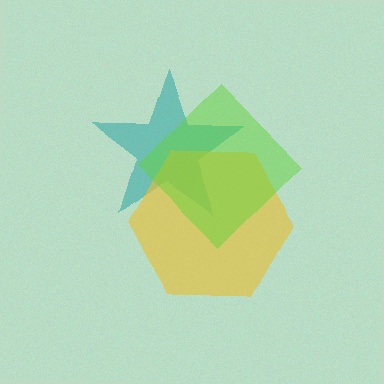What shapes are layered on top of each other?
The layered shapes are: a teal star, a yellow hexagon, a lime diamond.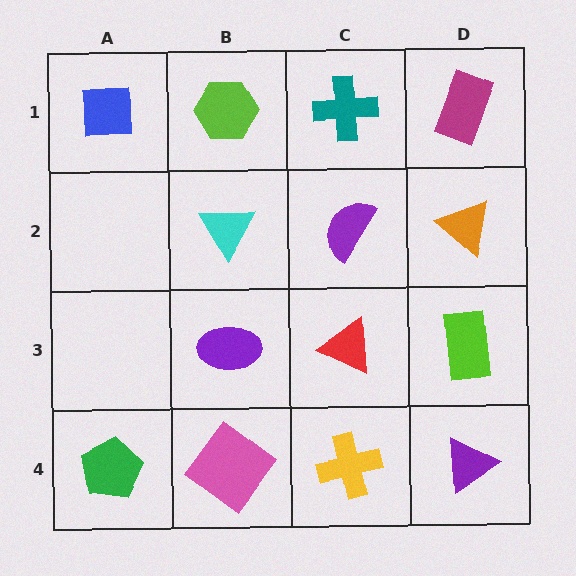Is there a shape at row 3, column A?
No, that cell is empty.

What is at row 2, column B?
A cyan triangle.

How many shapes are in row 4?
4 shapes.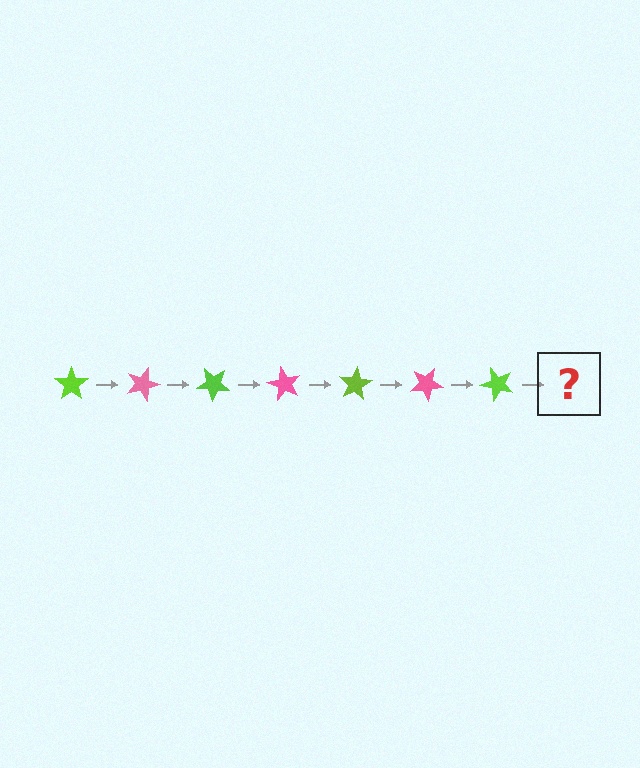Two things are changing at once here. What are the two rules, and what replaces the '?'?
The two rules are that it rotates 20 degrees each step and the color cycles through lime and pink. The '?' should be a pink star, rotated 140 degrees from the start.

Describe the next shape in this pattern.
It should be a pink star, rotated 140 degrees from the start.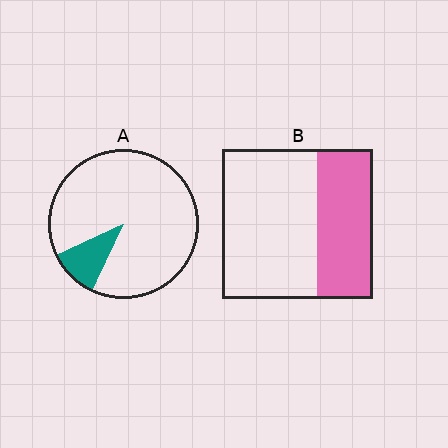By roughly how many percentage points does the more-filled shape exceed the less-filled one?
By roughly 25 percentage points (B over A).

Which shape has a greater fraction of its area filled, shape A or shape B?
Shape B.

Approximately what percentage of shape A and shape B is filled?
A is approximately 10% and B is approximately 35%.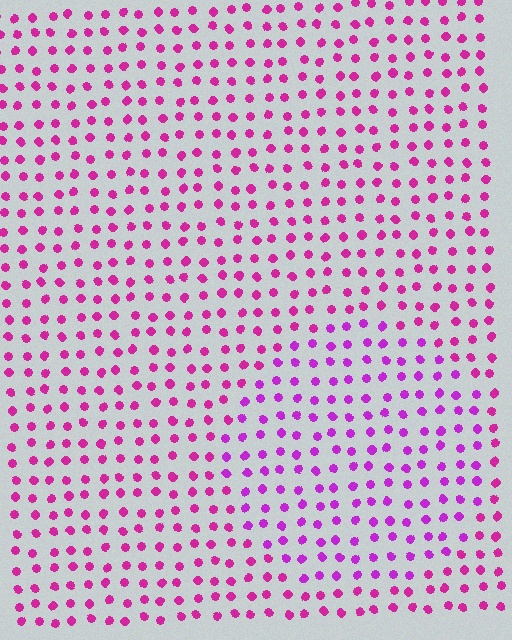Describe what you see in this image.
The image is filled with small magenta elements in a uniform arrangement. A circle-shaped region is visible where the elements are tinted to a slightly different hue, forming a subtle color boundary.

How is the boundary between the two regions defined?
The boundary is defined purely by a slight shift in hue (about 24 degrees). Spacing, size, and orientation are identical on both sides.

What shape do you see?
I see a circle.